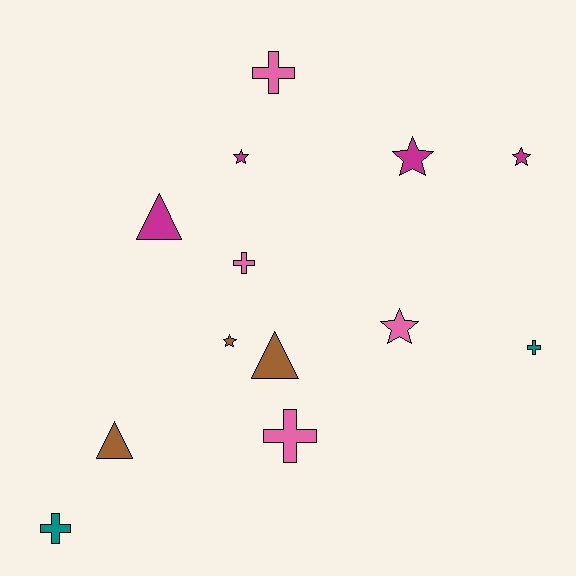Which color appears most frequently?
Magenta, with 4 objects.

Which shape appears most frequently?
Star, with 5 objects.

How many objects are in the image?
There are 13 objects.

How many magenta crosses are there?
There are no magenta crosses.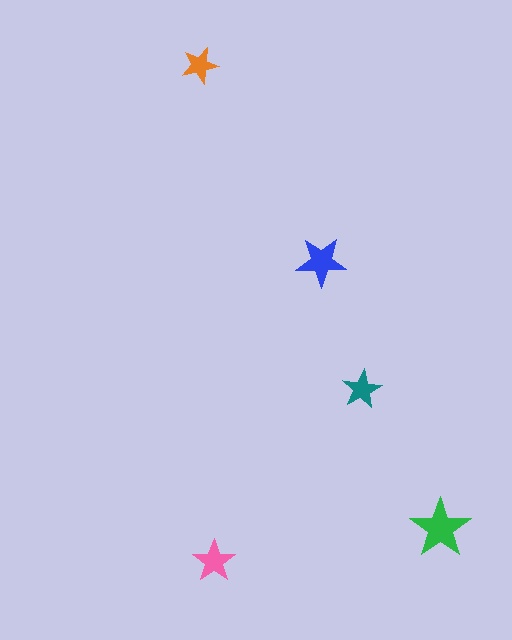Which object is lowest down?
The pink star is bottommost.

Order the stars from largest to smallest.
the green one, the blue one, the pink one, the teal one, the orange one.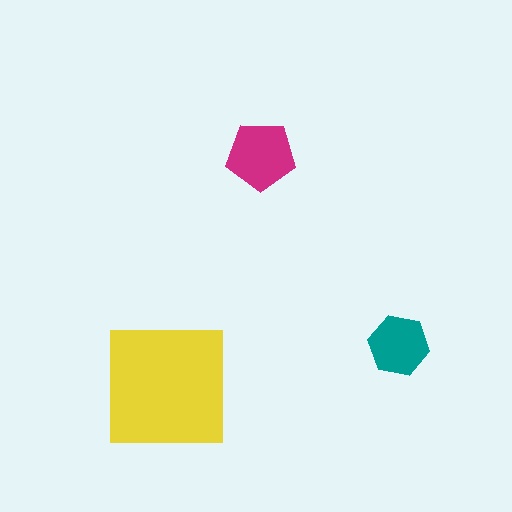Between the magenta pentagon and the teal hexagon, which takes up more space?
The magenta pentagon.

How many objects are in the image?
There are 3 objects in the image.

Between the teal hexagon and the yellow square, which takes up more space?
The yellow square.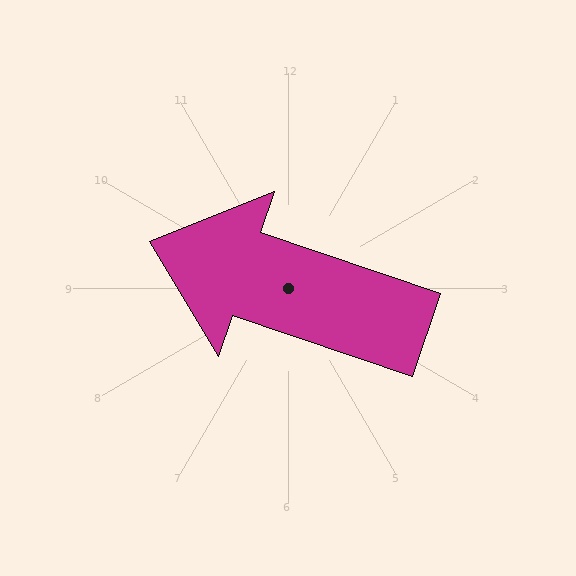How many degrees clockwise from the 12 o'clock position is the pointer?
Approximately 289 degrees.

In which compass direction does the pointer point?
West.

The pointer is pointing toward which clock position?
Roughly 10 o'clock.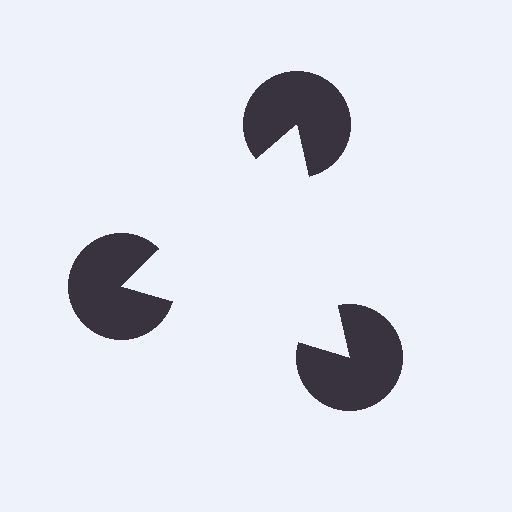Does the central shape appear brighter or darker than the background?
It typically appears slightly brighter than the background, even though no actual brightness change is drawn.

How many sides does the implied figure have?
3 sides.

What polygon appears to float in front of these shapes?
An illusory triangle — its edges are inferred from the aligned wedge cuts in the pac-man discs, not physically drawn.